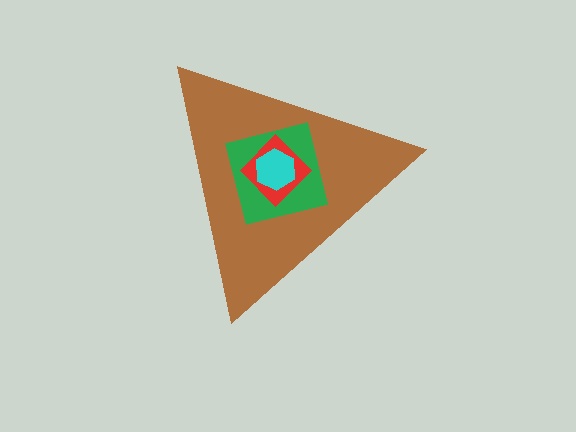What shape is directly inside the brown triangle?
The green square.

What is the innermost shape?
The cyan hexagon.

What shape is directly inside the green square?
The red diamond.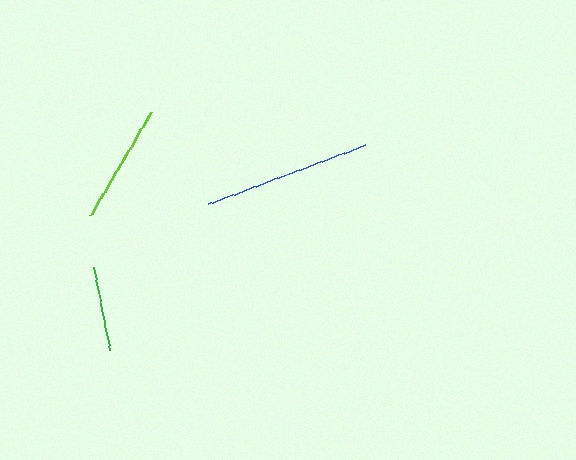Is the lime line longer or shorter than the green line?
The lime line is longer than the green line.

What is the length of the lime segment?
The lime segment is approximately 120 pixels long.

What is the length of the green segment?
The green segment is approximately 84 pixels long.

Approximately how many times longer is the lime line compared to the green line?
The lime line is approximately 1.4 times the length of the green line.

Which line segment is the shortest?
The green line is the shortest at approximately 84 pixels.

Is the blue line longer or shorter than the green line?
The blue line is longer than the green line.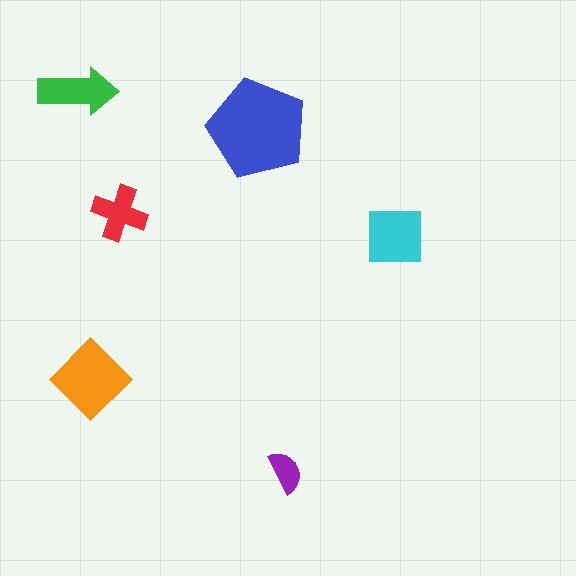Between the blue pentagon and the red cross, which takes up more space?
The blue pentagon.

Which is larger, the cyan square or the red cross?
The cyan square.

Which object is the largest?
The blue pentagon.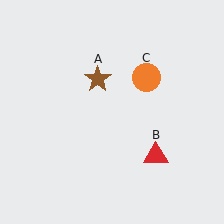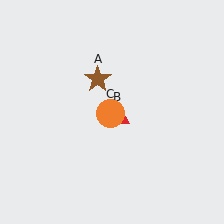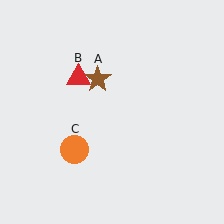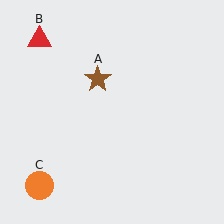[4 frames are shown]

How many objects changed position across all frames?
2 objects changed position: red triangle (object B), orange circle (object C).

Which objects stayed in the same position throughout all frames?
Brown star (object A) remained stationary.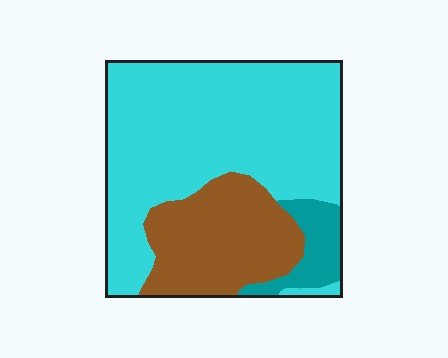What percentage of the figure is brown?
Brown covers 27% of the figure.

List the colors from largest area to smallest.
From largest to smallest: cyan, brown, teal.